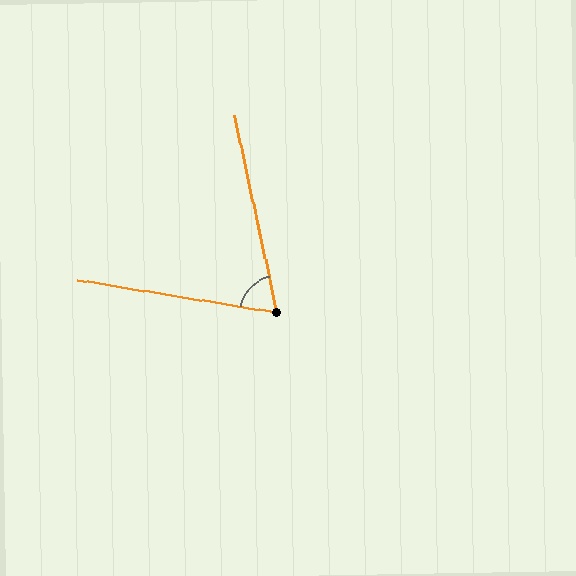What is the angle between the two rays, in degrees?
Approximately 69 degrees.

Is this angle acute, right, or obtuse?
It is acute.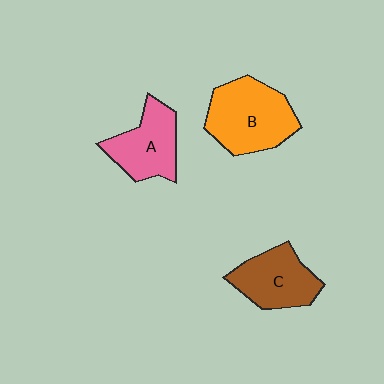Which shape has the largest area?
Shape B (orange).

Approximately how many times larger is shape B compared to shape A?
Approximately 1.3 times.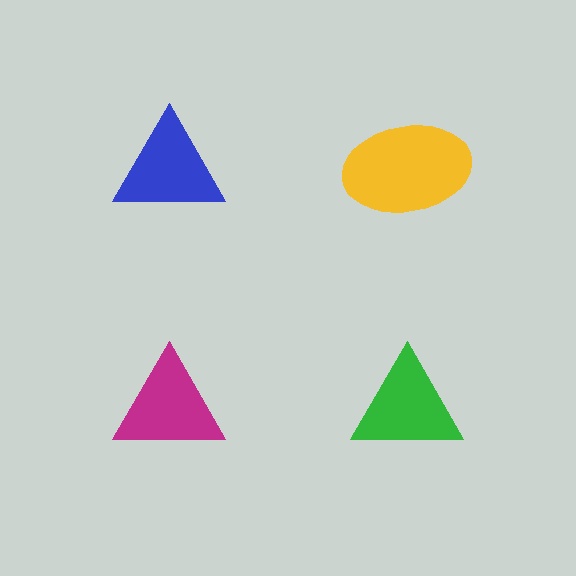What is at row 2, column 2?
A green triangle.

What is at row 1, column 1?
A blue triangle.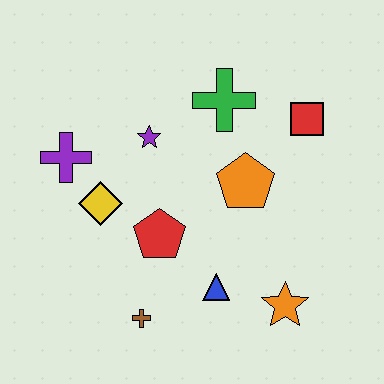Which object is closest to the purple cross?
The yellow diamond is closest to the purple cross.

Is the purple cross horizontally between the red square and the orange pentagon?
No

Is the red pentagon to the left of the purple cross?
No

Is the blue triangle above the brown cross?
Yes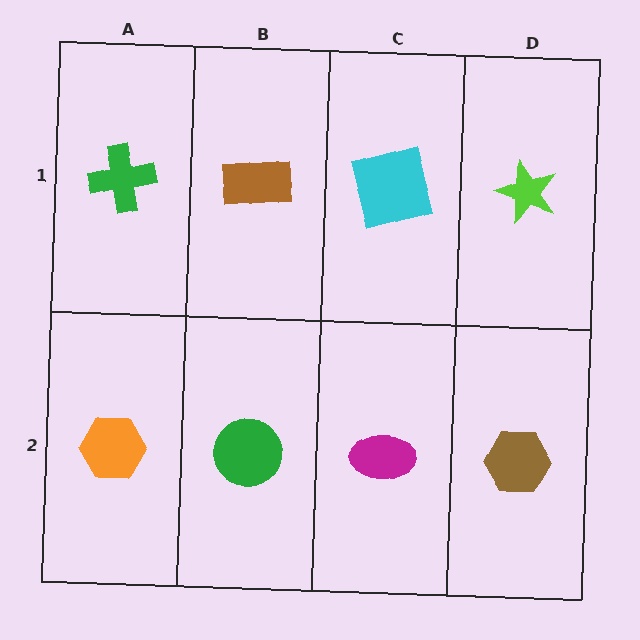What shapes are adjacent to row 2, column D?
A lime star (row 1, column D), a magenta ellipse (row 2, column C).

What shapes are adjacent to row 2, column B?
A brown rectangle (row 1, column B), an orange hexagon (row 2, column A), a magenta ellipse (row 2, column C).